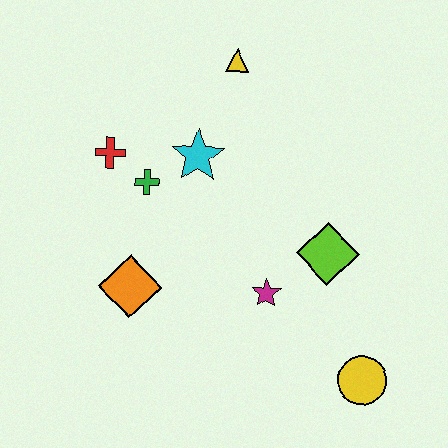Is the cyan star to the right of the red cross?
Yes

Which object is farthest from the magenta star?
The yellow triangle is farthest from the magenta star.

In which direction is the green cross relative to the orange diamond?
The green cross is above the orange diamond.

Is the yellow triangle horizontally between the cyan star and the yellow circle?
Yes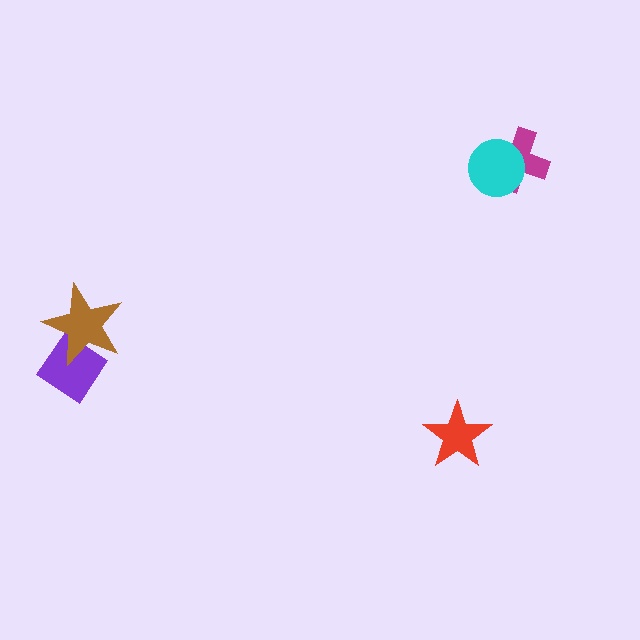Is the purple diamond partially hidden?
Yes, it is partially covered by another shape.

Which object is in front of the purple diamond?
The brown star is in front of the purple diamond.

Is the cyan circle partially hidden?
No, no other shape covers it.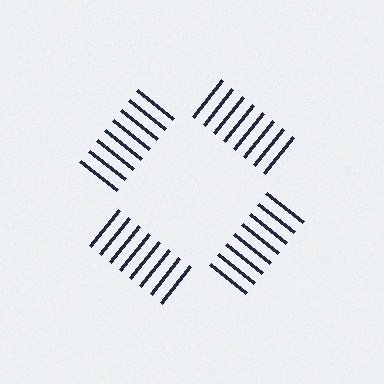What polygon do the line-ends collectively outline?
An illusory square — the line segments terminate on its edges but no continuous stroke is drawn.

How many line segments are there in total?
32 — 8 along each of the 4 edges.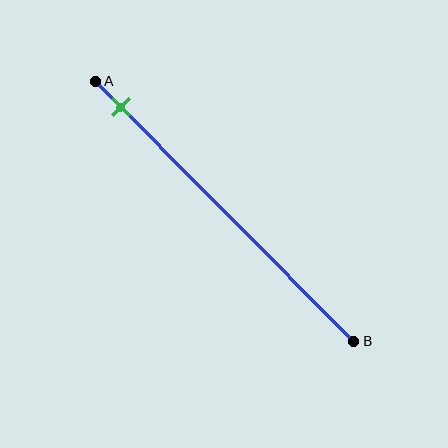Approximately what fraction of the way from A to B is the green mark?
The green mark is approximately 10% of the way from A to B.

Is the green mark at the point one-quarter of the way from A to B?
No, the mark is at about 10% from A, not at the 25% one-quarter point.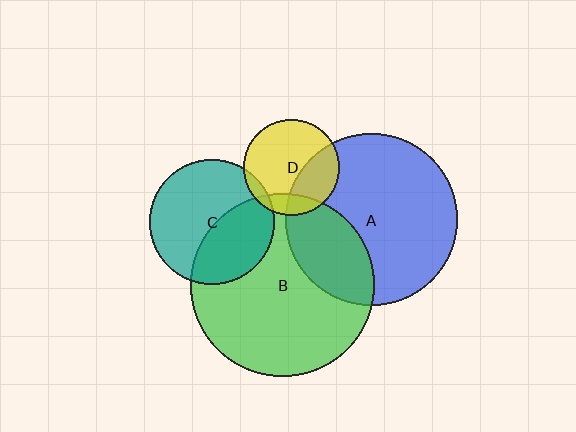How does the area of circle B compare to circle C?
Approximately 2.1 times.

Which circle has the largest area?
Circle B (green).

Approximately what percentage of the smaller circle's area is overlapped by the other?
Approximately 5%.